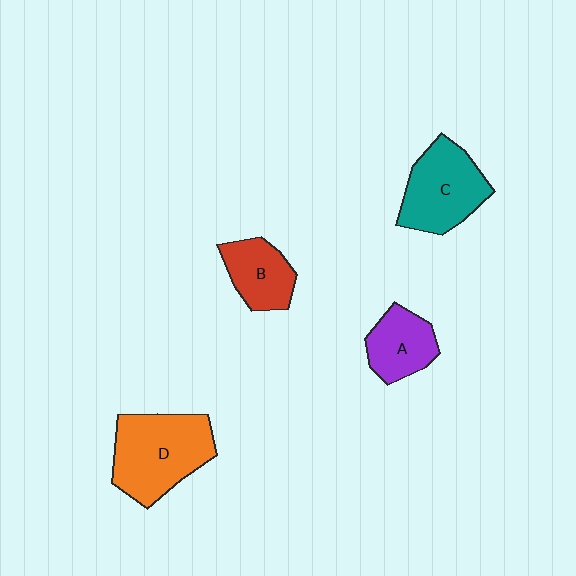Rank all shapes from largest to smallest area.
From largest to smallest: D (orange), C (teal), A (purple), B (red).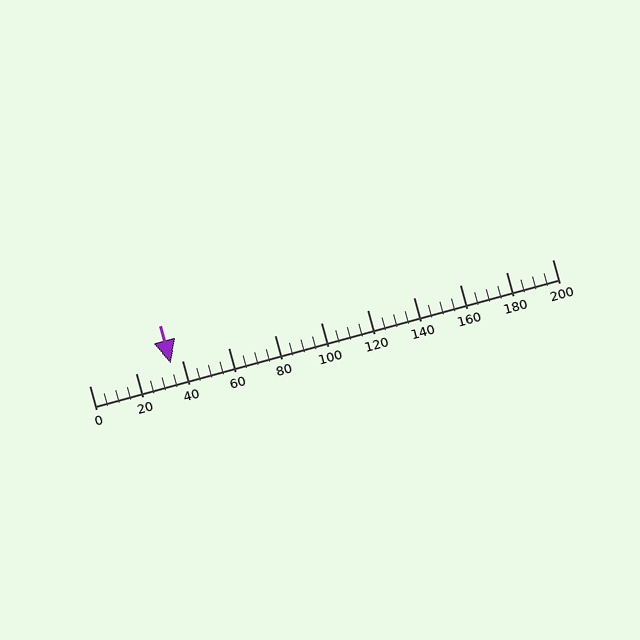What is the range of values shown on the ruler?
The ruler shows values from 0 to 200.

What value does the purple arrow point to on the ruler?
The purple arrow points to approximately 35.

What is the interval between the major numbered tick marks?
The major tick marks are spaced 20 units apart.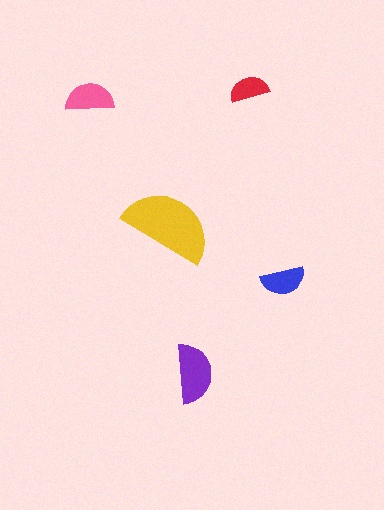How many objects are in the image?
There are 5 objects in the image.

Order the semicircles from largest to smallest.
the yellow one, the purple one, the pink one, the blue one, the red one.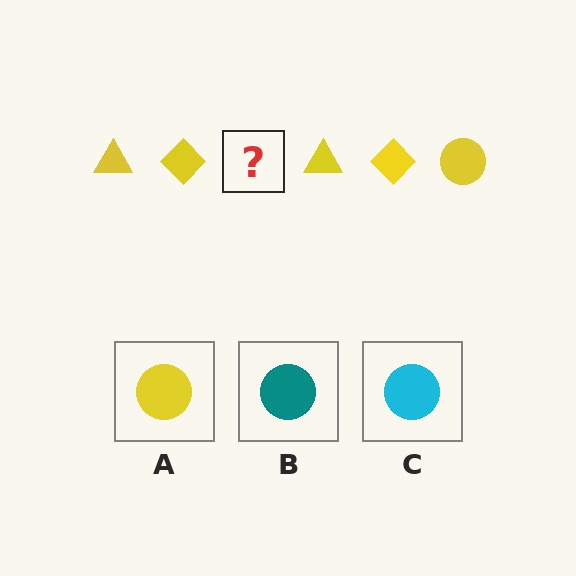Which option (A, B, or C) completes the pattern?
A.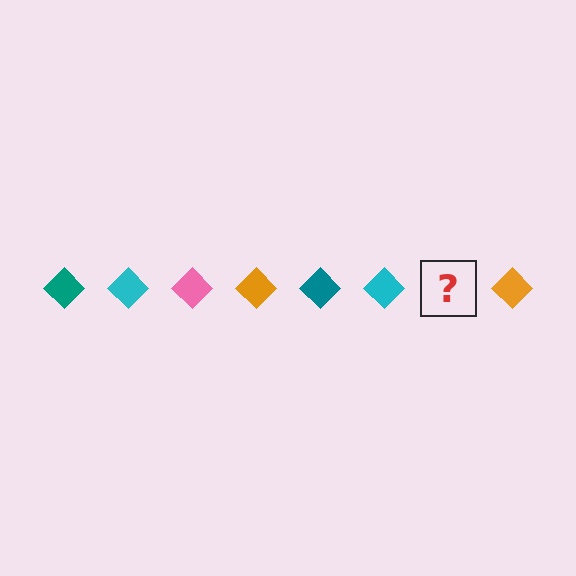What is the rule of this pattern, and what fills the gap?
The rule is that the pattern cycles through teal, cyan, pink, orange diamonds. The gap should be filled with a pink diamond.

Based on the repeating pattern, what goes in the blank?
The blank should be a pink diamond.